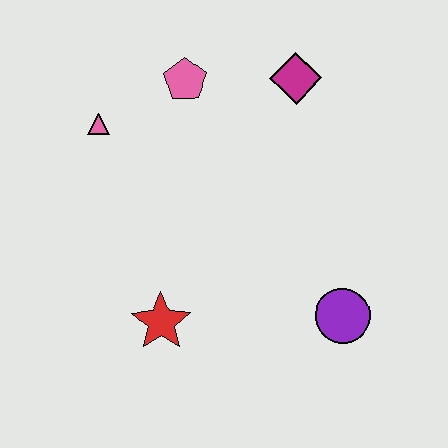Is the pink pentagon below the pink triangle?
No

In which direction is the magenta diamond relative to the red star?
The magenta diamond is above the red star.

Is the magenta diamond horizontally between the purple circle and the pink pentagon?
Yes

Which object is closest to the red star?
The purple circle is closest to the red star.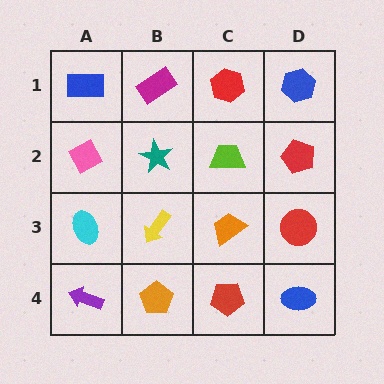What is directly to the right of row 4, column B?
A red pentagon.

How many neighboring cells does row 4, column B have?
3.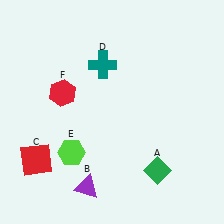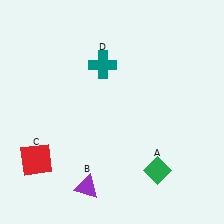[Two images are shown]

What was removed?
The lime hexagon (E), the red hexagon (F) were removed in Image 2.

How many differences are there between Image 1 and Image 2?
There are 2 differences between the two images.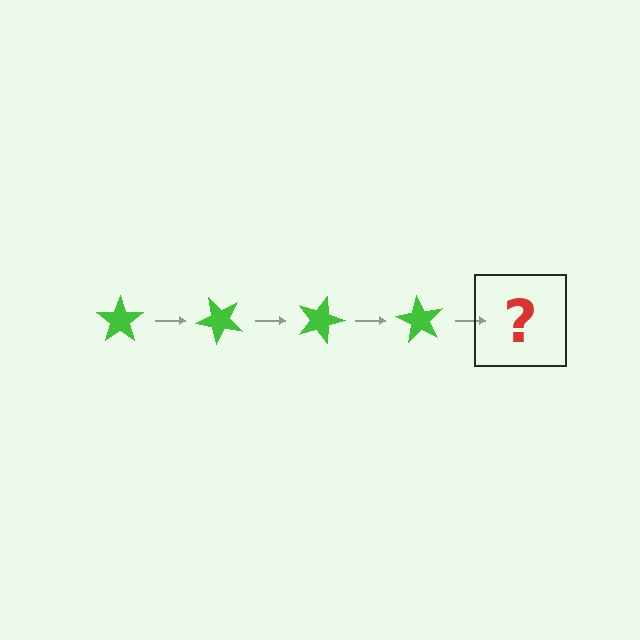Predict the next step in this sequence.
The next step is a green star rotated 180 degrees.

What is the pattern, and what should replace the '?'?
The pattern is that the star rotates 45 degrees each step. The '?' should be a green star rotated 180 degrees.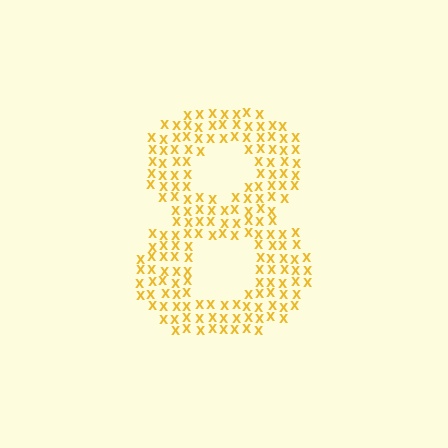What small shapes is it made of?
It is made of small letter X's.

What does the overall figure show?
The overall figure shows the digit 8.